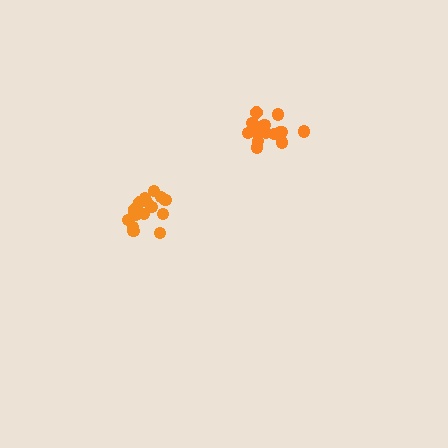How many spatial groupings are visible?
There are 2 spatial groupings.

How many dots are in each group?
Group 1: 18 dots, Group 2: 16 dots (34 total).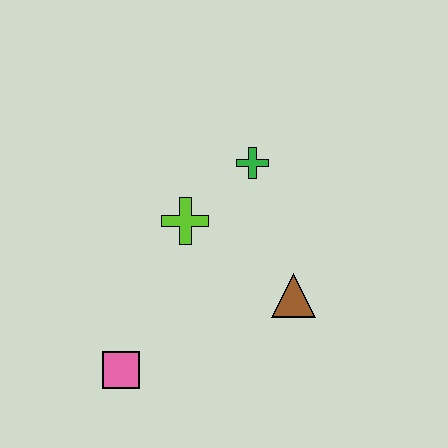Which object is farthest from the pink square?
The green cross is farthest from the pink square.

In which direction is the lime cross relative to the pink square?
The lime cross is above the pink square.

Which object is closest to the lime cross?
The green cross is closest to the lime cross.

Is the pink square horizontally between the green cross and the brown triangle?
No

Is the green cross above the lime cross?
Yes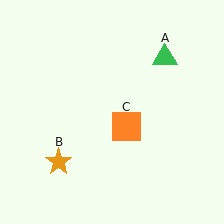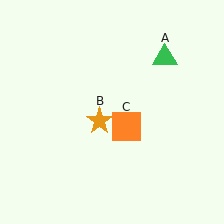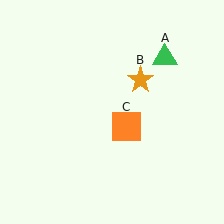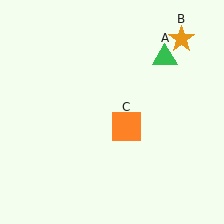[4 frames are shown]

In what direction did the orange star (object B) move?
The orange star (object B) moved up and to the right.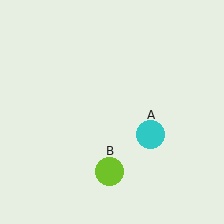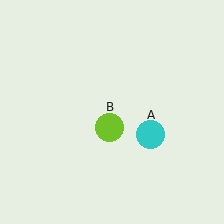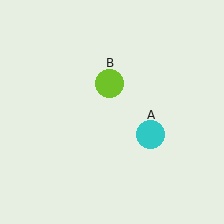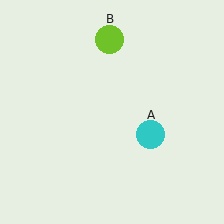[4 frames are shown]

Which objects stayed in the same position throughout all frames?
Cyan circle (object A) remained stationary.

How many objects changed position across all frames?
1 object changed position: lime circle (object B).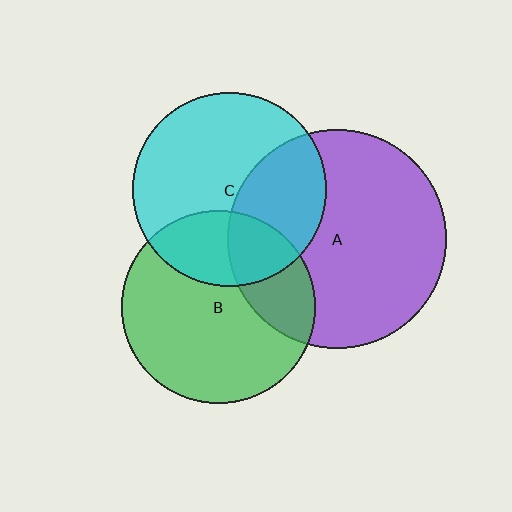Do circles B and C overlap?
Yes.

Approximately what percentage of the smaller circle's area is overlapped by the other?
Approximately 30%.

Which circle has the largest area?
Circle A (purple).